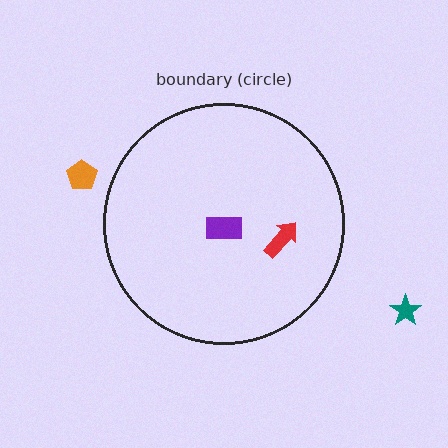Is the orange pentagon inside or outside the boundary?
Outside.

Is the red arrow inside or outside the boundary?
Inside.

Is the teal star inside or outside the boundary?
Outside.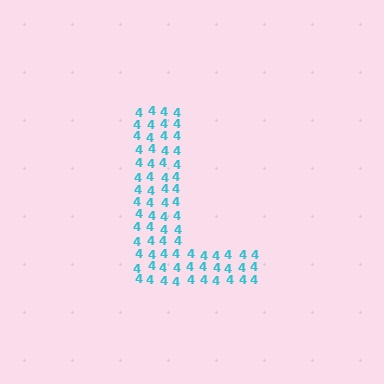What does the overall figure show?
The overall figure shows the letter L.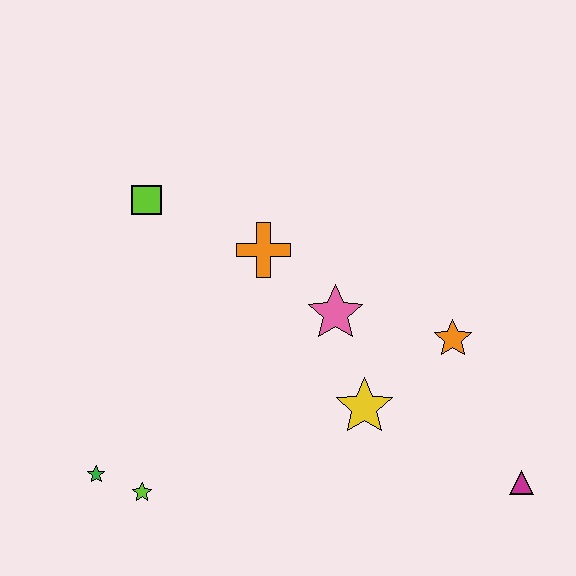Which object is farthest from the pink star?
The green star is farthest from the pink star.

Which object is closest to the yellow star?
The pink star is closest to the yellow star.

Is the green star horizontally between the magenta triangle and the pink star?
No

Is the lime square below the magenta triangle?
No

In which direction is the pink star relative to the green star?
The pink star is to the right of the green star.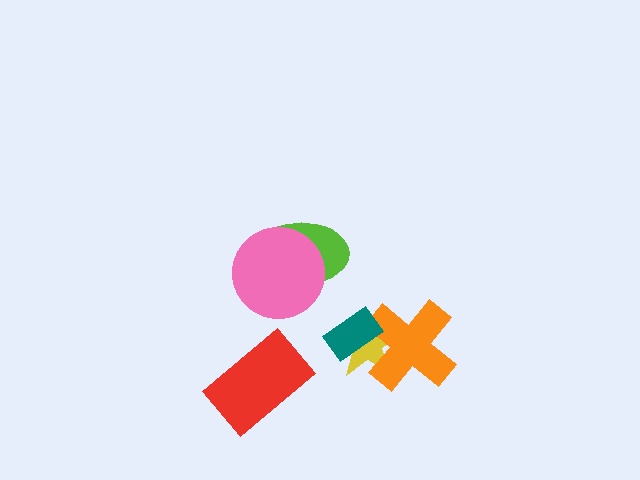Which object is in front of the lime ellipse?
The pink circle is in front of the lime ellipse.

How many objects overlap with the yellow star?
2 objects overlap with the yellow star.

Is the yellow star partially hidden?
Yes, it is partially covered by another shape.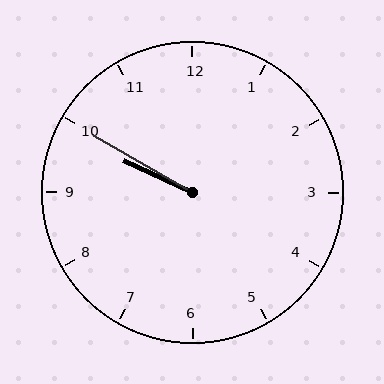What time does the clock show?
9:50.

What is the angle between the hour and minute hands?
Approximately 5 degrees.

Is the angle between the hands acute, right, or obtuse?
It is acute.